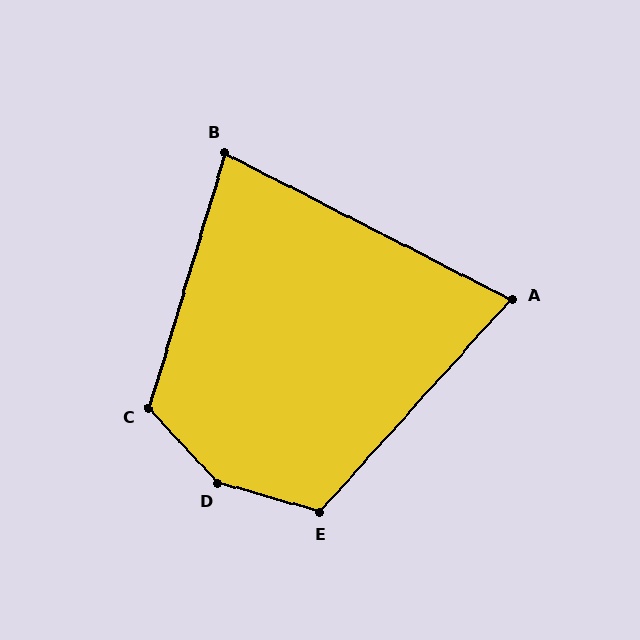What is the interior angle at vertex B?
Approximately 80 degrees (acute).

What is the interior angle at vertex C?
Approximately 121 degrees (obtuse).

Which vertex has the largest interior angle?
D, at approximately 149 degrees.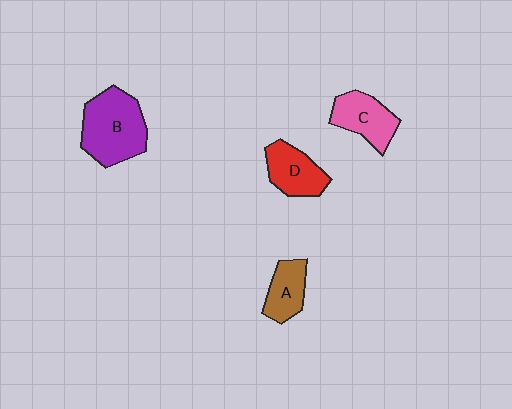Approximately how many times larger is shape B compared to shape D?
Approximately 1.6 times.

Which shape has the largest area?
Shape B (purple).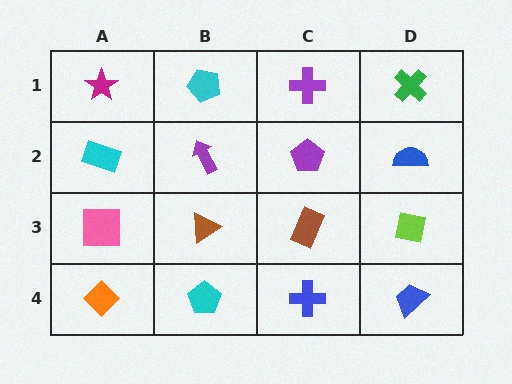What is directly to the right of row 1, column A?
A cyan pentagon.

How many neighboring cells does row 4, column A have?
2.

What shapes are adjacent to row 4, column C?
A brown rectangle (row 3, column C), a cyan pentagon (row 4, column B), a blue trapezoid (row 4, column D).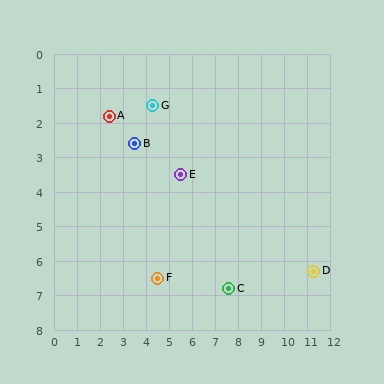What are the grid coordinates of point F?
Point F is at approximately (4.5, 6.5).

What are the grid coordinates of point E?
Point E is at approximately (5.5, 3.5).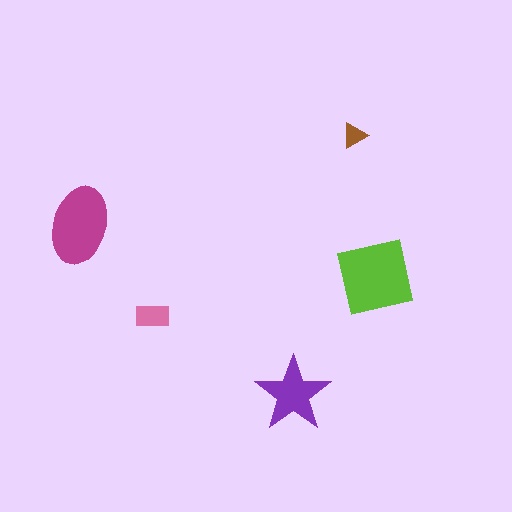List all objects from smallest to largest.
The brown triangle, the pink rectangle, the purple star, the magenta ellipse, the lime square.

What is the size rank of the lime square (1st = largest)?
1st.